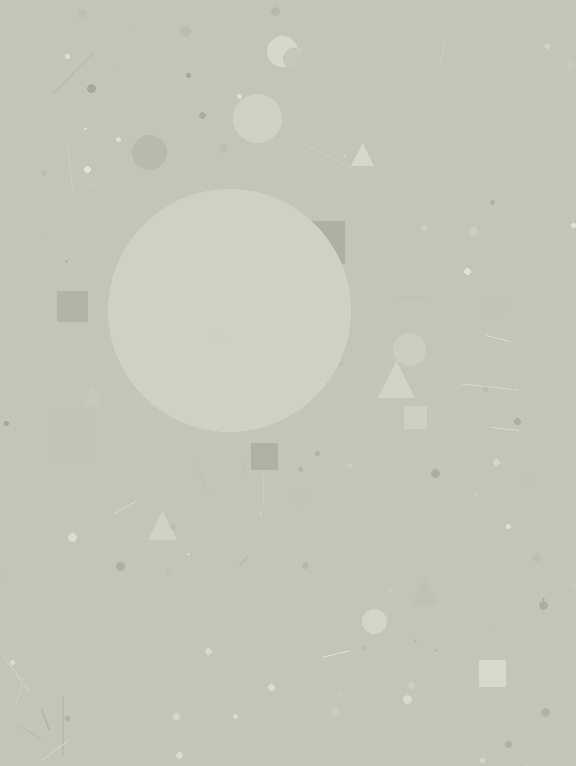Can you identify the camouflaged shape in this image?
The camouflaged shape is a circle.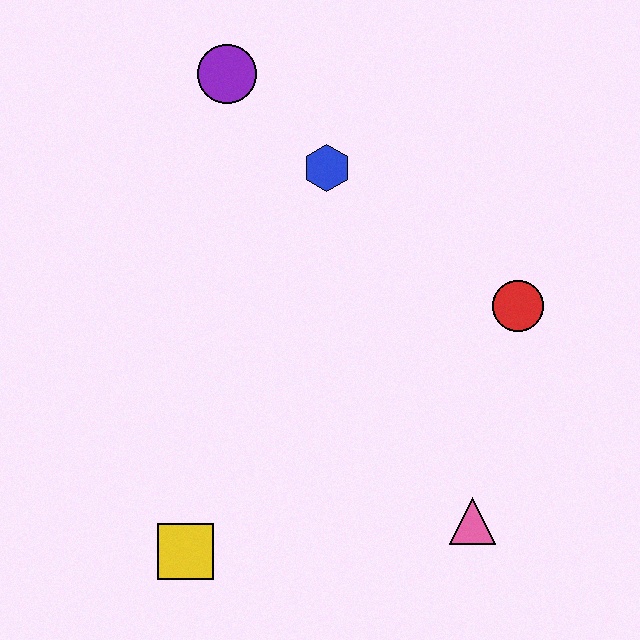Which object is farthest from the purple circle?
The pink triangle is farthest from the purple circle.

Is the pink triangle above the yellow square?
Yes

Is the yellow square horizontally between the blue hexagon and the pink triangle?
No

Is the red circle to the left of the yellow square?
No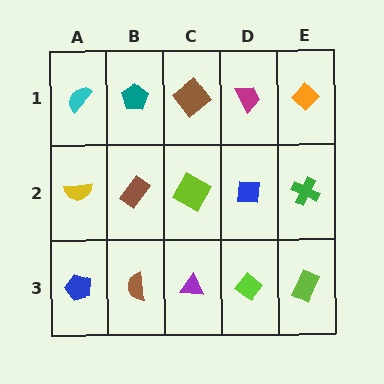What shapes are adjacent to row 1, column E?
A green cross (row 2, column E), a magenta trapezoid (row 1, column D).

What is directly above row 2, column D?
A magenta trapezoid.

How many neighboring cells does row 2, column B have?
4.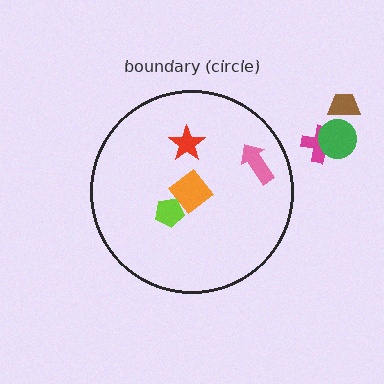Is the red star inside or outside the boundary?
Inside.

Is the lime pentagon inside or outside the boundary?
Inside.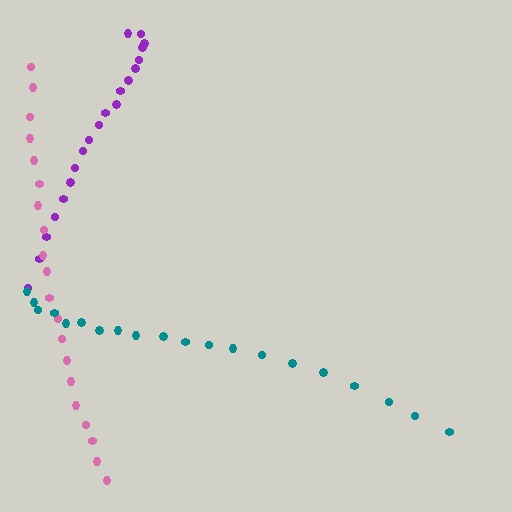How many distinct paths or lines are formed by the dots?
There are 3 distinct paths.